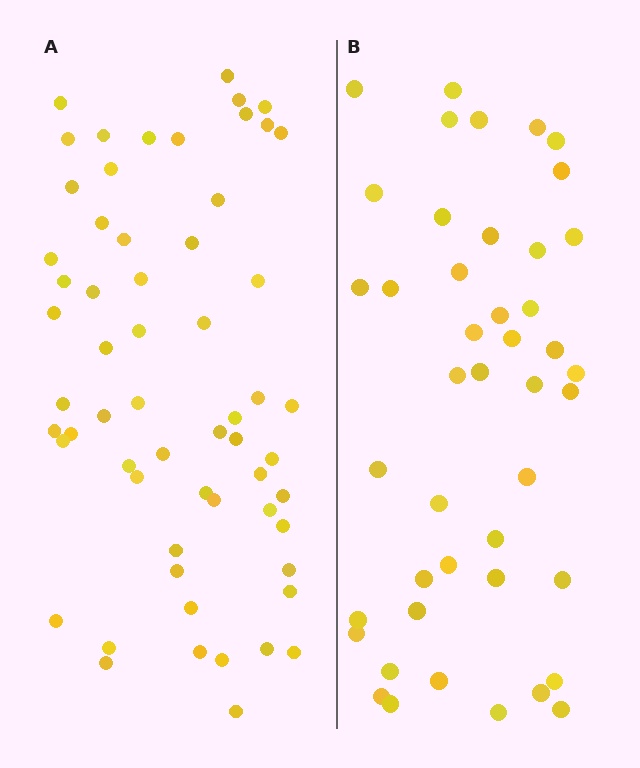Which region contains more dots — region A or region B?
Region A (the left region) has more dots.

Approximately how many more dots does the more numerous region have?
Region A has approximately 15 more dots than region B.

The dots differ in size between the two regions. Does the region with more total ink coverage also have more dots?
No. Region B has more total ink coverage because its dots are larger, but region A actually contains more individual dots. Total area can be misleading — the number of items is what matters here.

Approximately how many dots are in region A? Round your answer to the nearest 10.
About 60 dots.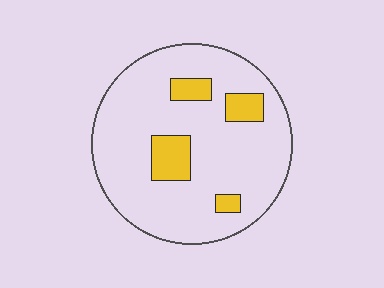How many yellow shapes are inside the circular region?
4.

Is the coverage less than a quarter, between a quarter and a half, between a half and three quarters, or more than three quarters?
Less than a quarter.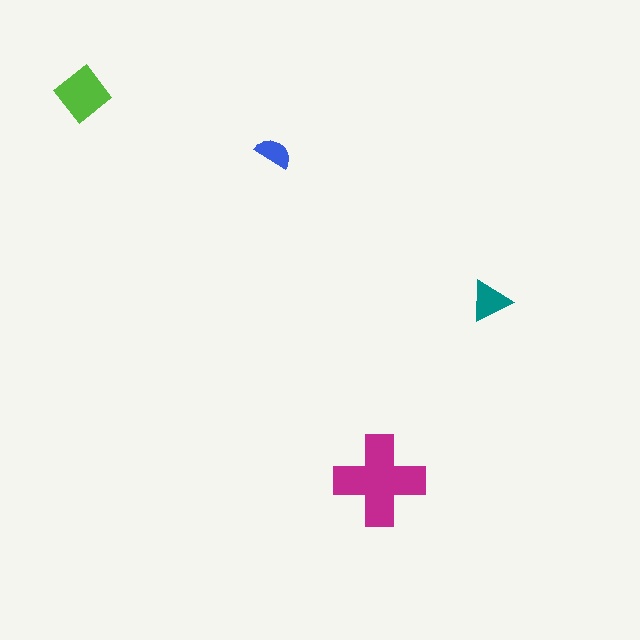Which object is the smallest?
The blue semicircle.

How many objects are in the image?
There are 4 objects in the image.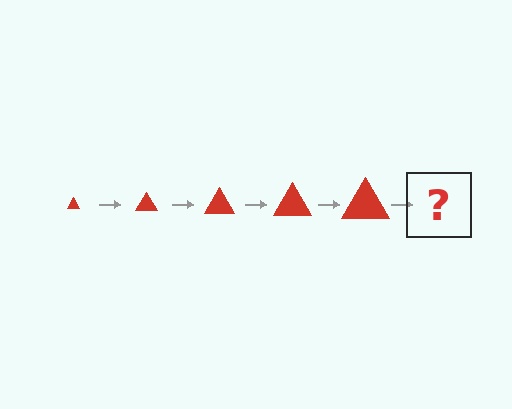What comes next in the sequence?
The next element should be a red triangle, larger than the previous one.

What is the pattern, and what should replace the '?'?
The pattern is that the triangle gets progressively larger each step. The '?' should be a red triangle, larger than the previous one.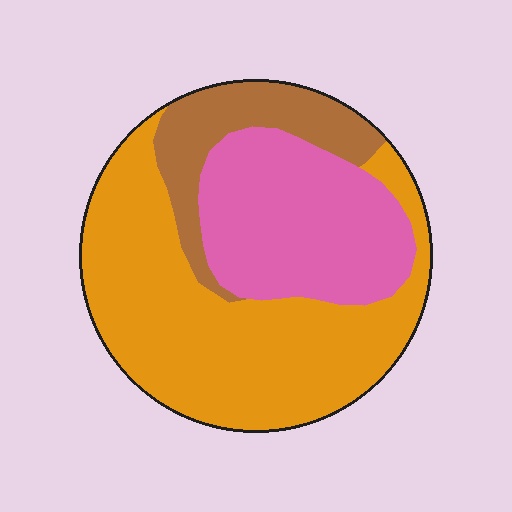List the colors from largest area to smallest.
From largest to smallest: orange, pink, brown.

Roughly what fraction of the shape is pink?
Pink takes up about one third (1/3) of the shape.